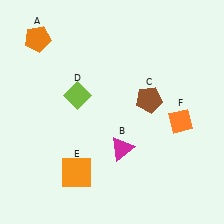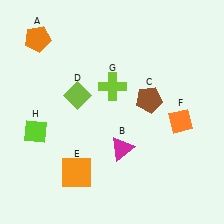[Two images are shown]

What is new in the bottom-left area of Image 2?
A lime diamond (H) was added in the bottom-left area of Image 2.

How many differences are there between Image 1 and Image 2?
There are 2 differences between the two images.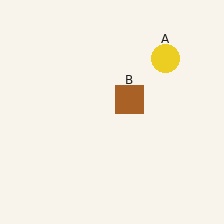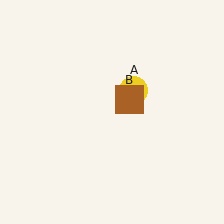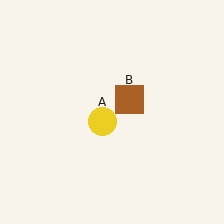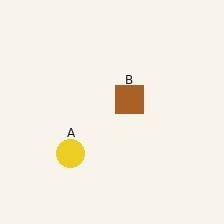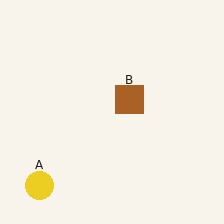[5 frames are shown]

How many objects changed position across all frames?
1 object changed position: yellow circle (object A).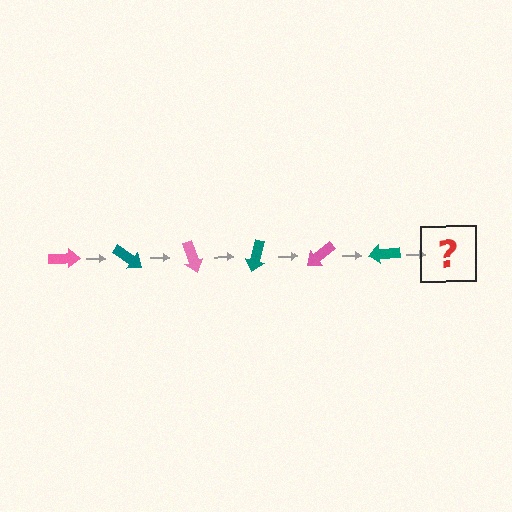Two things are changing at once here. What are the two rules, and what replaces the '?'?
The two rules are that it rotates 35 degrees each step and the color cycles through pink and teal. The '?' should be a pink arrow, rotated 210 degrees from the start.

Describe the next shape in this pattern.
It should be a pink arrow, rotated 210 degrees from the start.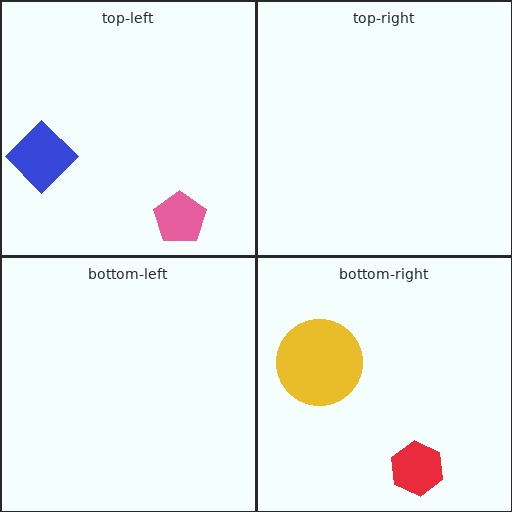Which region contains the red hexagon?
The bottom-right region.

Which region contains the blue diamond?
The top-left region.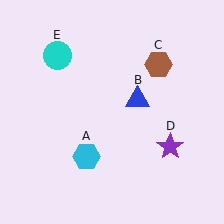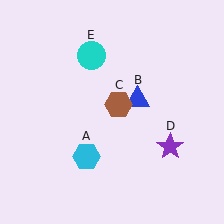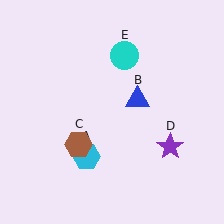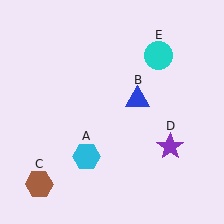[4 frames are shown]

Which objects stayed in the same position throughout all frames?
Cyan hexagon (object A) and blue triangle (object B) and purple star (object D) remained stationary.